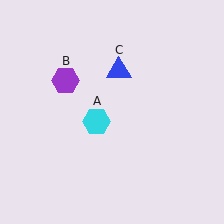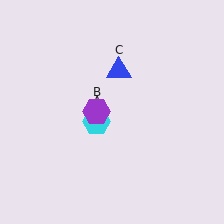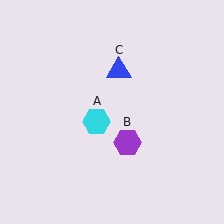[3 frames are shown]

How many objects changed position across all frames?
1 object changed position: purple hexagon (object B).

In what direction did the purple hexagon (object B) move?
The purple hexagon (object B) moved down and to the right.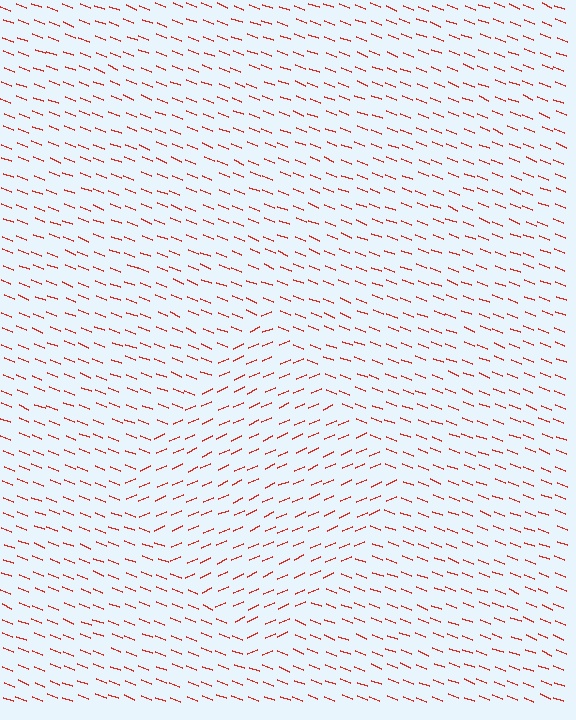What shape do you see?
I see a diamond.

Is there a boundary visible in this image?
Yes, there is a texture boundary formed by a change in line orientation.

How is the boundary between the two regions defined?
The boundary is defined purely by a change in line orientation (approximately 45 degrees difference). All lines are the same color and thickness.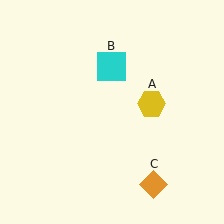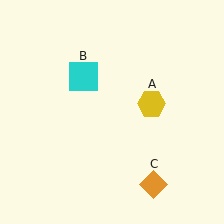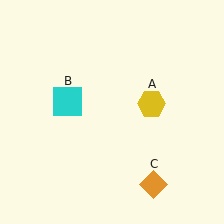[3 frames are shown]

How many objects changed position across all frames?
1 object changed position: cyan square (object B).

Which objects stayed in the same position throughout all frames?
Yellow hexagon (object A) and orange diamond (object C) remained stationary.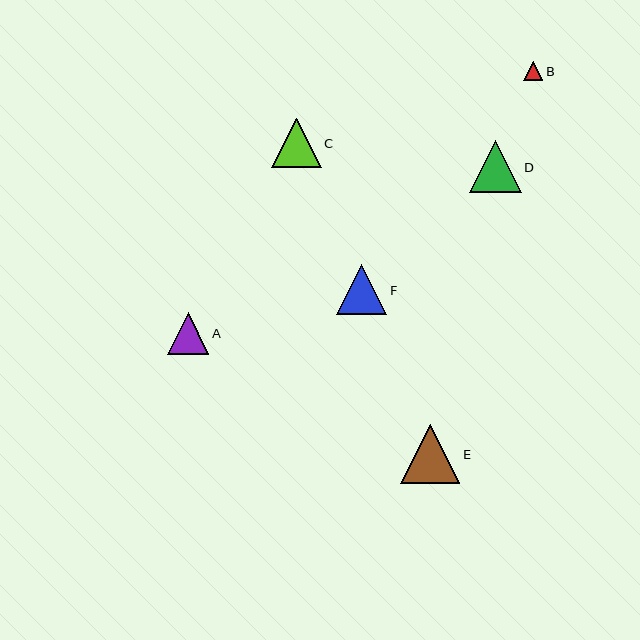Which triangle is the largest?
Triangle E is the largest with a size of approximately 59 pixels.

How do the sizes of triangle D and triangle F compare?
Triangle D and triangle F are approximately the same size.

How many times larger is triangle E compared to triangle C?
Triangle E is approximately 1.2 times the size of triangle C.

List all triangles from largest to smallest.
From largest to smallest: E, D, F, C, A, B.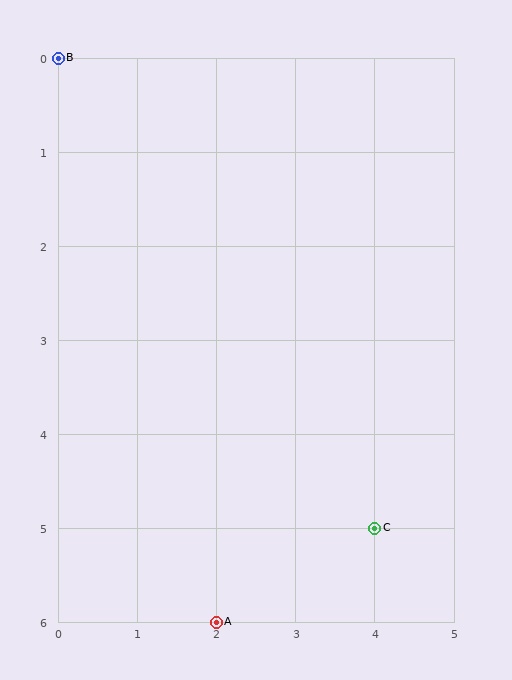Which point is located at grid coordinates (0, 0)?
Point B is at (0, 0).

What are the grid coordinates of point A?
Point A is at grid coordinates (2, 6).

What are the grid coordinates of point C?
Point C is at grid coordinates (4, 5).